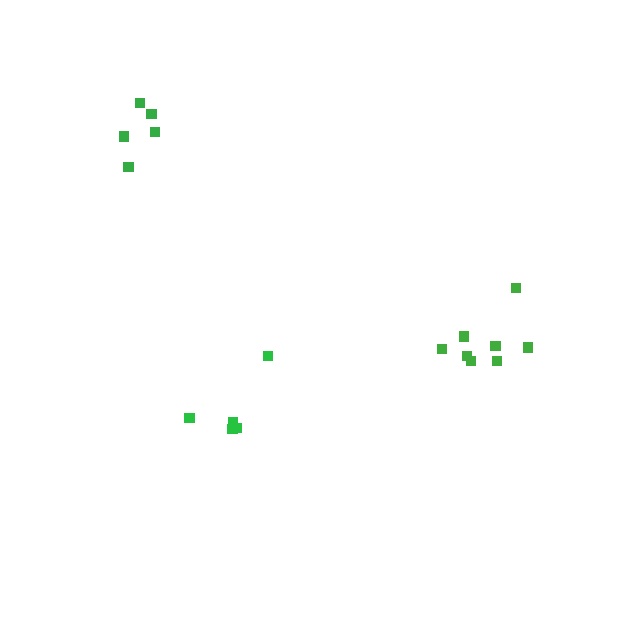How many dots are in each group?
Group 1: 8 dots, Group 2: 5 dots, Group 3: 5 dots (18 total).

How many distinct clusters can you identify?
There are 3 distinct clusters.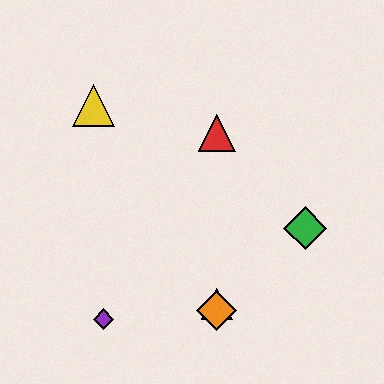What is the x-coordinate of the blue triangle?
The blue triangle is at x≈217.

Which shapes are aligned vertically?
The red triangle, the blue triangle, the orange diamond are aligned vertically.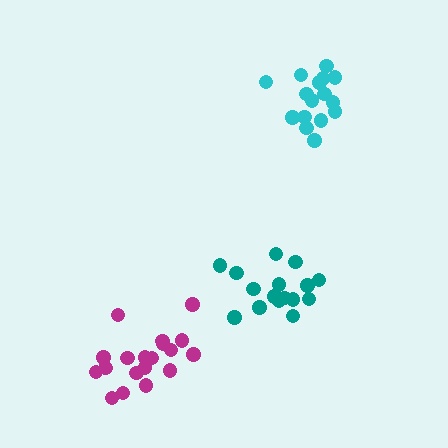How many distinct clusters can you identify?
There are 3 distinct clusters.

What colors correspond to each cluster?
The clusters are colored: cyan, teal, magenta.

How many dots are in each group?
Group 1: 17 dots, Group 2: 16 dots, Group 3: 19 dots (52 total).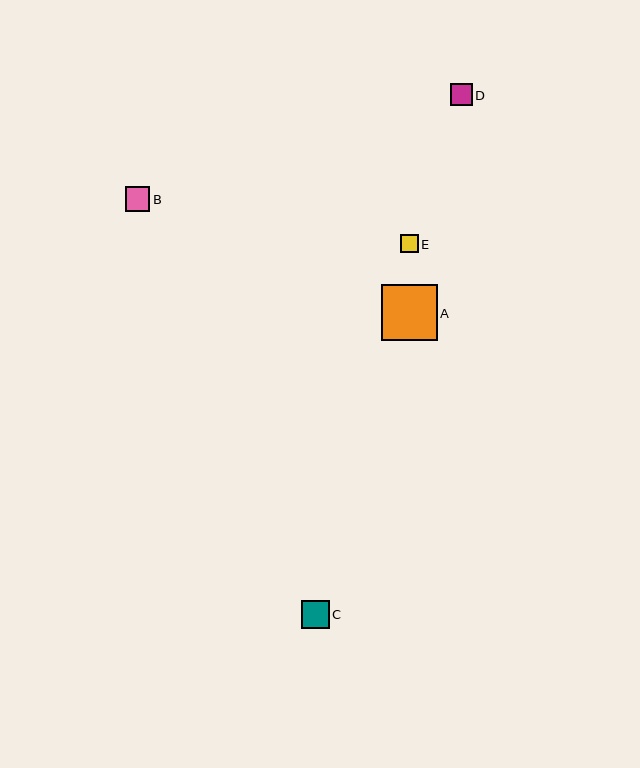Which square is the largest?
Square A is the largest with a size of approximately 56 pixels.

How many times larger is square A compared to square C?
Square A is approximately 2.0 times the size of square C.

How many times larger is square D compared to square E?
Square D is approximately 1.2 times the size of square E.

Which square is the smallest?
Square E is the smallest with a size of approximately 18 pixels.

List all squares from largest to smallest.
From largest to smallest: A, C, B, D, E.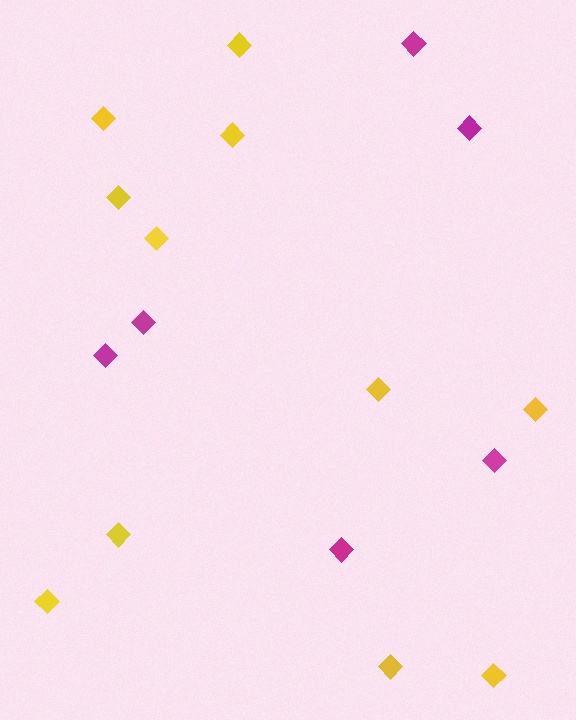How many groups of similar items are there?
There are 2 groups: one group of magenta diamonds (6) and one group of yellow diamonds (11).